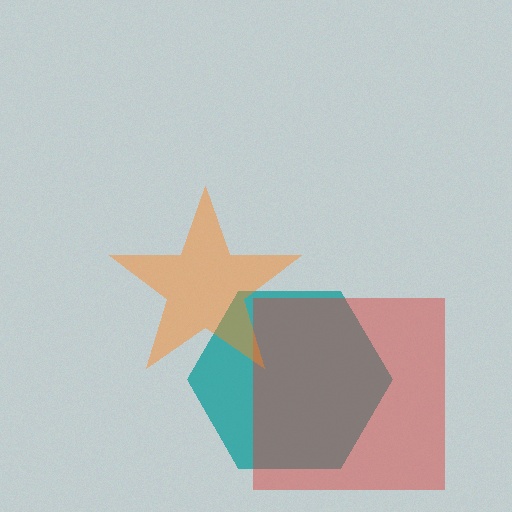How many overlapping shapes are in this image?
There are 3 overlapping shapes in the image.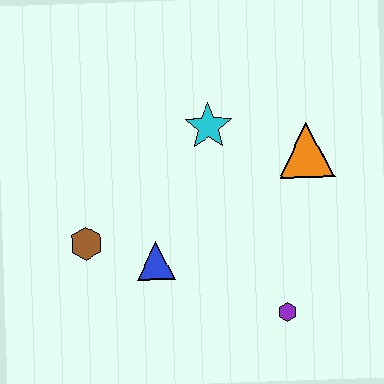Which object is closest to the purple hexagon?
The blue triangle is closest to the purple hexagon.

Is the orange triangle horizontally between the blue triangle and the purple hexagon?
No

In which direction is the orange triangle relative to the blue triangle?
The orange triangle is to the right of the blue triangle.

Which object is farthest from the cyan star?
The purple hexagon is farthest from the cyan star.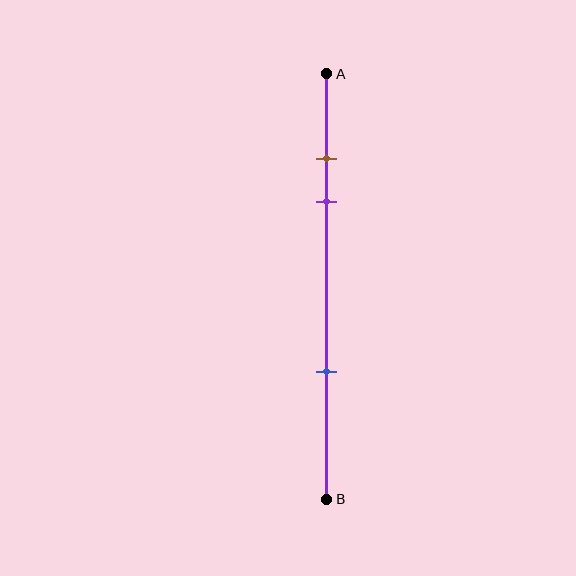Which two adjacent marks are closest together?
The brown and purple marks are the closest adjacent pair.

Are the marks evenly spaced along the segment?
No, the marks are not evenly spaced.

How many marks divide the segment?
There are 3 marks dividing the segment.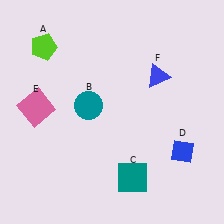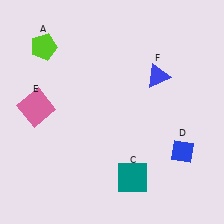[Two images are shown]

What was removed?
The teal circle (B) was removed in Image 2.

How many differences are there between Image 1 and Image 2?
There is 1 difference between the two images.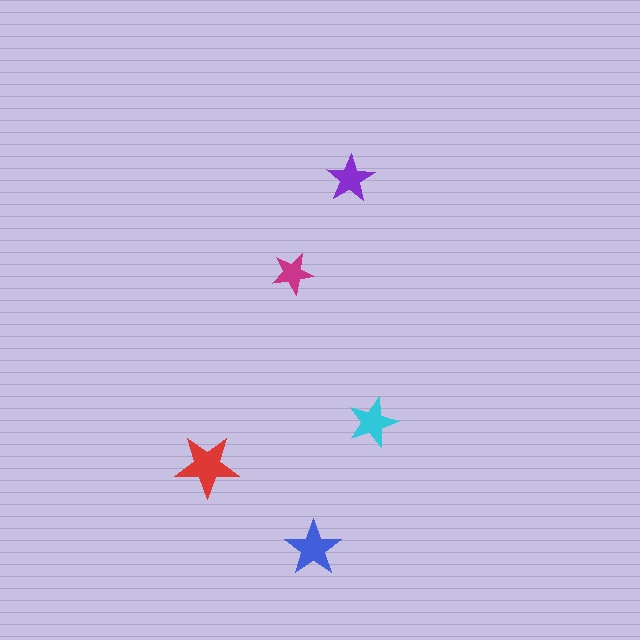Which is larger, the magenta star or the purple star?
The purple one.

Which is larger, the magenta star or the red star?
The red one.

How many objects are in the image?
There are 5 objects in the image.